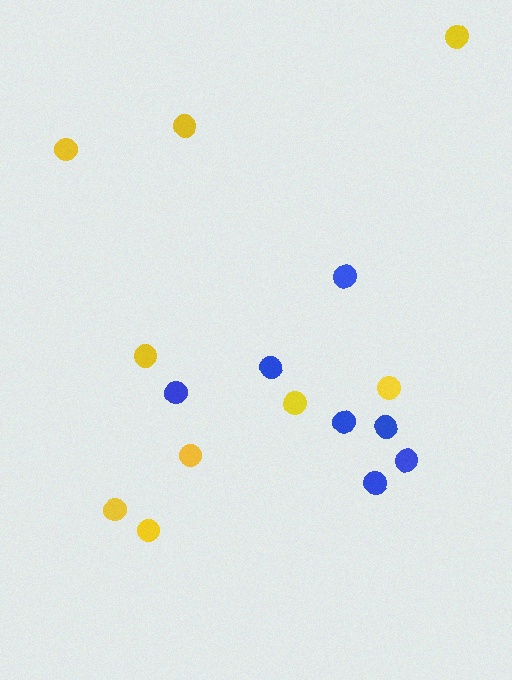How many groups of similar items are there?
There are 2 groups: one group of yellow circles (9) and one group of blue circles (7).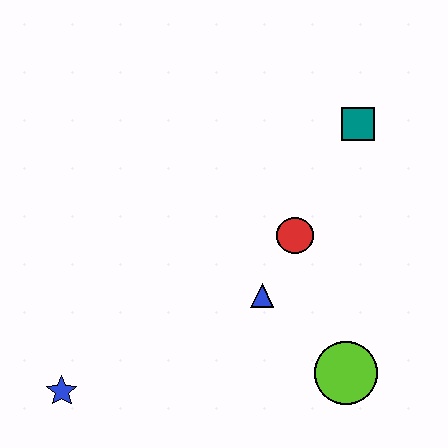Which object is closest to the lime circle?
The blue triangle is closest to the lime circle.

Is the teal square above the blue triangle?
Yes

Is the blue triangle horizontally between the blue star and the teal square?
Yes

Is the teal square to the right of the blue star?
Yes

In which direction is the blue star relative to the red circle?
The blue star is to the left of the red circle.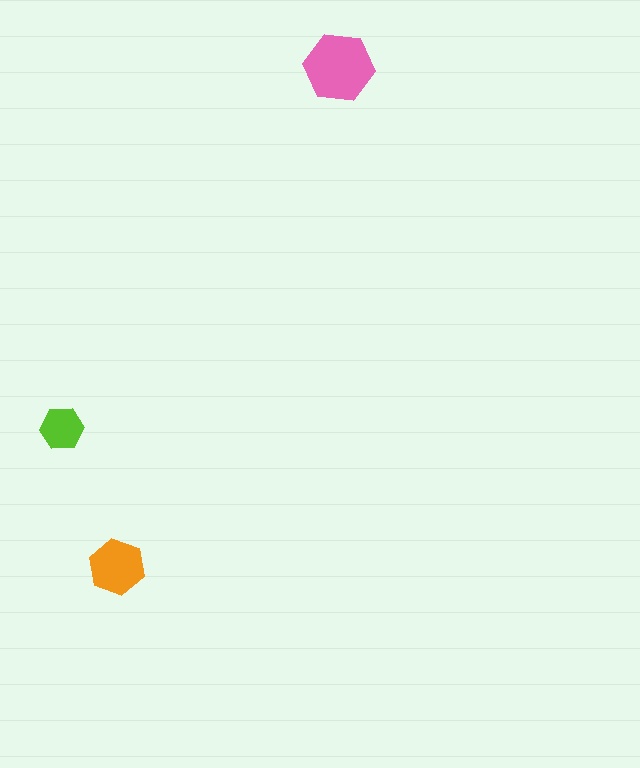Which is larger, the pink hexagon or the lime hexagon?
The pink one.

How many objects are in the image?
There are 3 objects in the image.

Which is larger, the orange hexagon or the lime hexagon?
The orange one.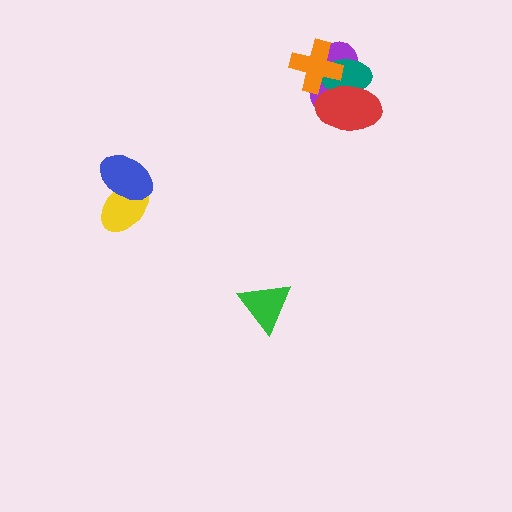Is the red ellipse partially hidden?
No, no other shape covers it.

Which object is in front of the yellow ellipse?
The blue ellipse is in front of the yellow ellipse.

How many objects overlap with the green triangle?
0 objects overlap with the green triangle.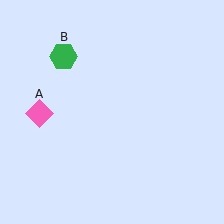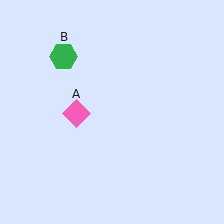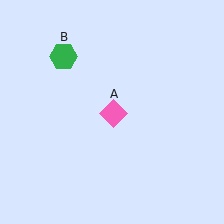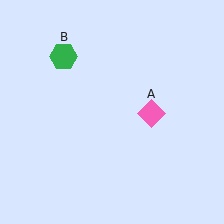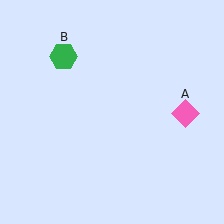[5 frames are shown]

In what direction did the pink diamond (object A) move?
The pink diamond (object A) moved right.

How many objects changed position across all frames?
1 object changed position: pink diamond (object A).